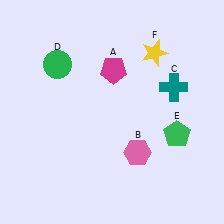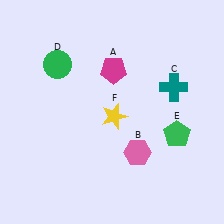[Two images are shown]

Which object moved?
The yellow star (F) moved down.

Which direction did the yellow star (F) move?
The yellow star (F) moved down.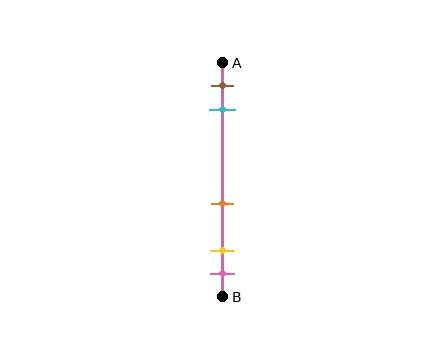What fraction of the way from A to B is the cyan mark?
The cyan mark is approximately 20% (0.2) of the way from A to B.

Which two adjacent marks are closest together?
The yellow and pink marks are the closest adjacent pair.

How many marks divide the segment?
There are 5 marks dividing the segment.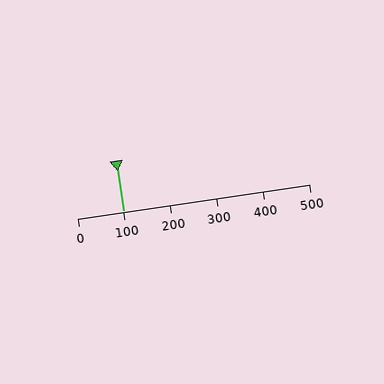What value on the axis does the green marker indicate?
The marker indicates approximately 100.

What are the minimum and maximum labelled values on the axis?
The axis runs from 0 to 500.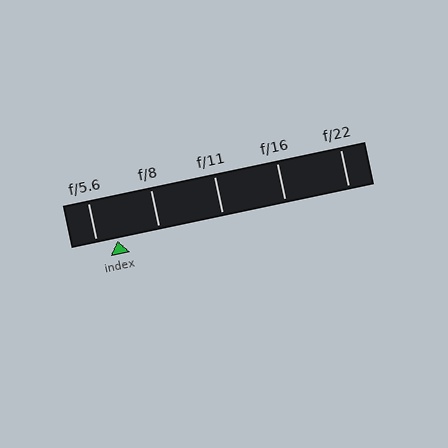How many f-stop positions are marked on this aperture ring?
There are 5 f-stop positions marked.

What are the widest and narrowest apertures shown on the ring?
The widest aperture shown is f/5.6 and the narrowest is f/22.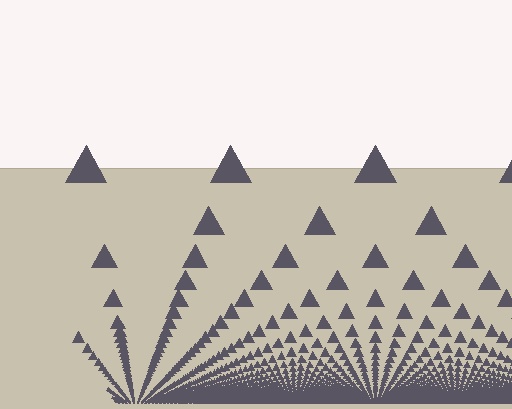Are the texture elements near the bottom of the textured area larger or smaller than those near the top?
Smaller. The gradient is inverted — elements near the bottom are smaller and denser.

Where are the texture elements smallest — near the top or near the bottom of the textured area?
Near the bottom.